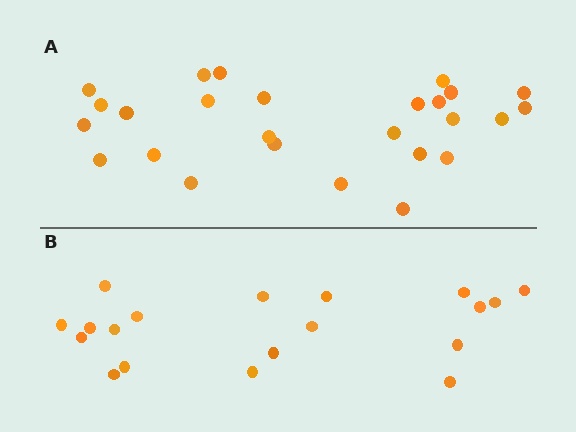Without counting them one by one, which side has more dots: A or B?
Region A (the top region) has more dots.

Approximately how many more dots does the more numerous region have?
Region A has roughly 8 or so more dots than region B.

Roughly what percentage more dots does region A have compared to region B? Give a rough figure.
About 35% more.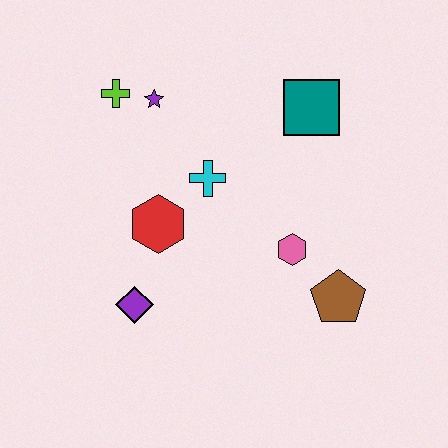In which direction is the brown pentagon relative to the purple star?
The brown pentagon is below the purple star.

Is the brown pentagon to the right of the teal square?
Yes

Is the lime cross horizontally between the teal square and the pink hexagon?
No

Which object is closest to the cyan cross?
The red hexagon is closest to the cyan cross.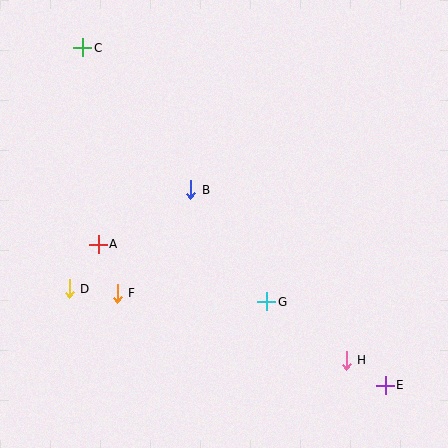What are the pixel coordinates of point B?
Point B is at (191, 190).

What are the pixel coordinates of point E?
Point E is at (385, 385).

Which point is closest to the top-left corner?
Point C is closest to the top-left corner.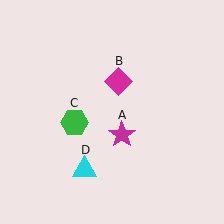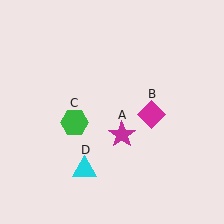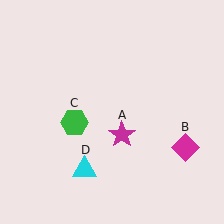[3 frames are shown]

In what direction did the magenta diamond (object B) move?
The magenta diamond (object B) moved down and to the right.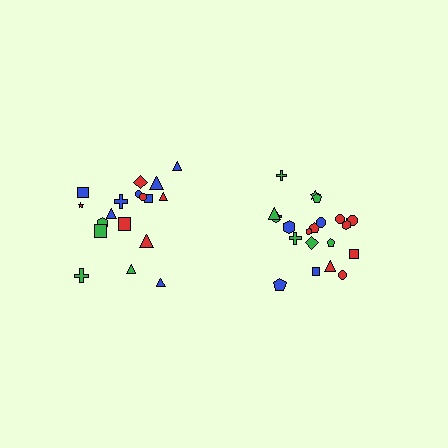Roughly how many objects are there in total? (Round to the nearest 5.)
Roughly 40 objects in total.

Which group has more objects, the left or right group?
The right group.